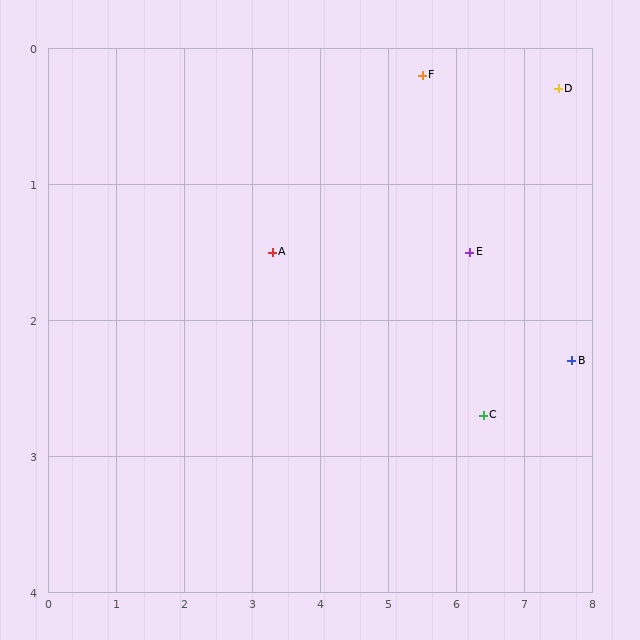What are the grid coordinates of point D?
Point D is at approximately (7.5, 0.3).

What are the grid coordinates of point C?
Point C is at approximately (6.4, 2.7).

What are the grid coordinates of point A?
Point A is at approximately (3.3, 1.5).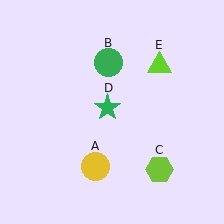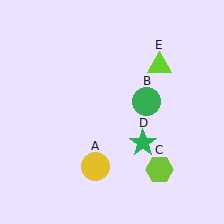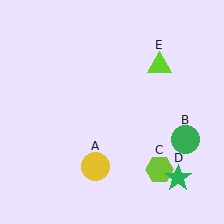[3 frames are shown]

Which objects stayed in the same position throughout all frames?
Yellow circle (object A) and lime hexagon (object C) and lime triangle (object E) remained stationary.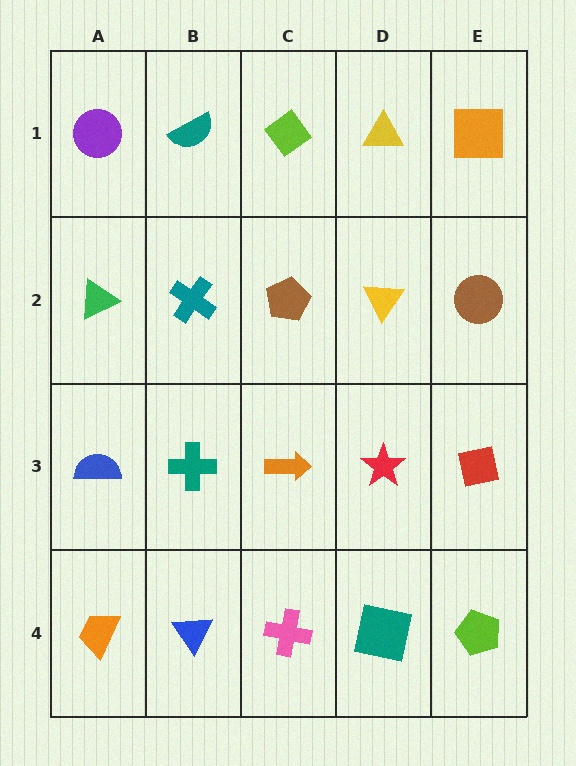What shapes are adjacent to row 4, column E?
A red square (row 3, column E), a teal square (row 4, column D).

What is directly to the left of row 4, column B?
An orange trapezoid.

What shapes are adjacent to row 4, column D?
A red star (row 3, column D), a pink cross (row 4, column C), a lime pentagon (row 4, column E).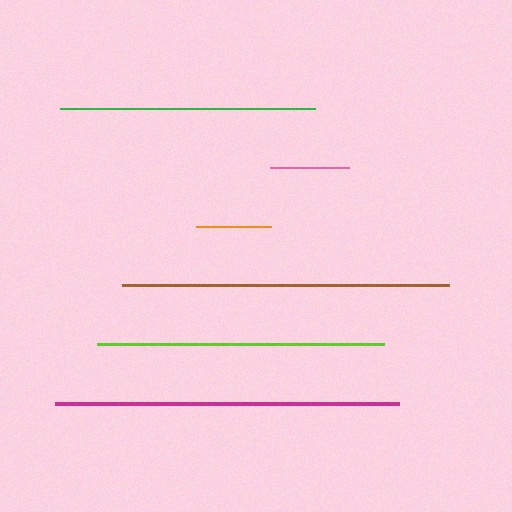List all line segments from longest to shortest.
From longest to shortest: magenta, brown, lime, green, pink, orange.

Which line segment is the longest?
The magenta line is the longest at approximately 343 pixels.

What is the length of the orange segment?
The orange segment is approximately 75 pixels long.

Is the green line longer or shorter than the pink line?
The green line is longer than the pink line.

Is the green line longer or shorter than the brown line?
The brown line is longer than the green line.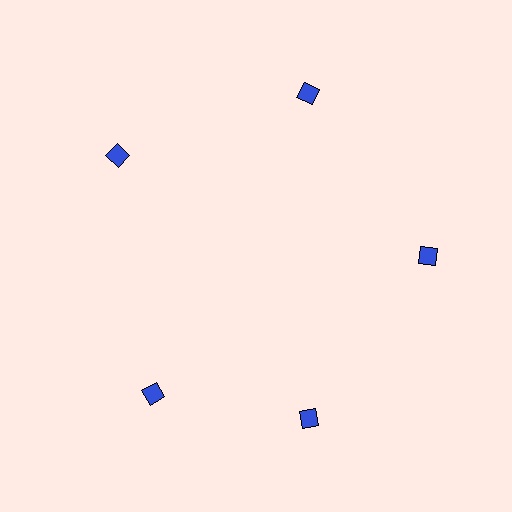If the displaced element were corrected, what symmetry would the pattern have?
It would have 5-fold rotational symmetry — the pattern would map onto itself every 72 degrees.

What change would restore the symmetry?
The symmetry would be restored by rotating it back into even spacing with its neighbors so that all 5 diamonds sit at equal angles and equal distance from the center.